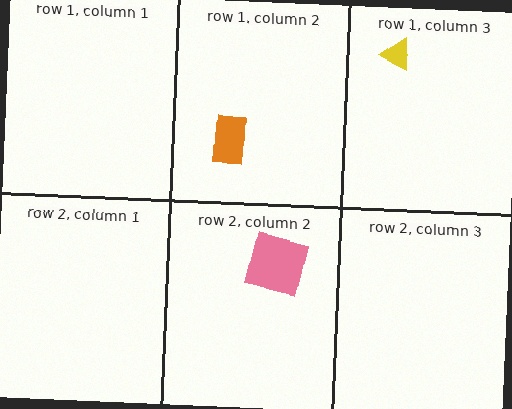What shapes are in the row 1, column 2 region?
The orange rectangle.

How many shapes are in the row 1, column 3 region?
1.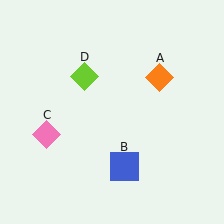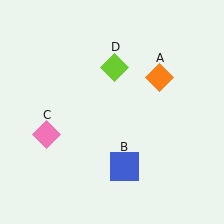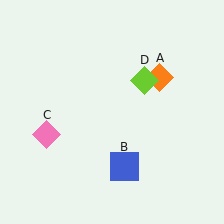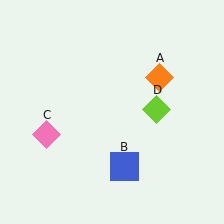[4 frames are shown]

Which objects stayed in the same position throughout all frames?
Orange diamond (object A) and blue square (object B) and pink diamond (object C) remained stationary.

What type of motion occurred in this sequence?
The lime diamond (object D) rotated clockwise around the center of the scene.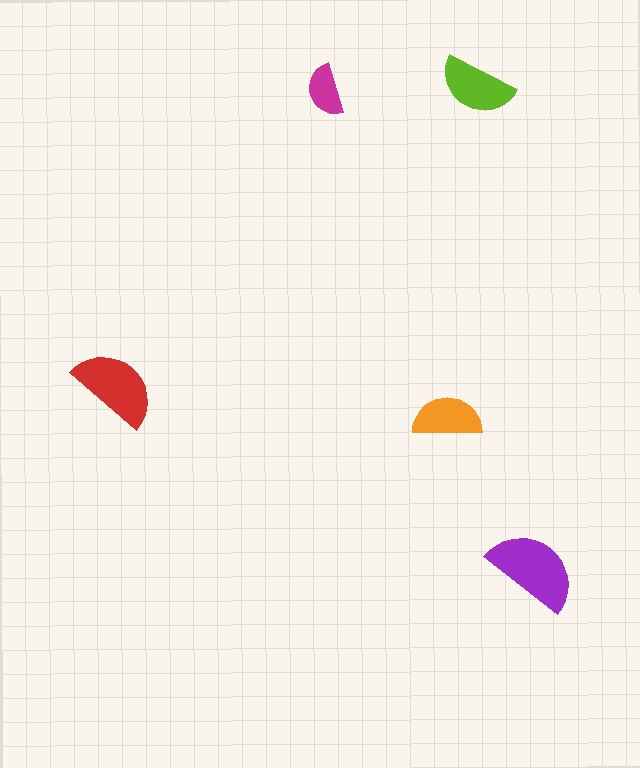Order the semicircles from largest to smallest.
the purple one, the red one, the lime one, the orange one, the magenta one.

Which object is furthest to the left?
The red semicircle is leftmost.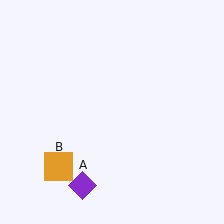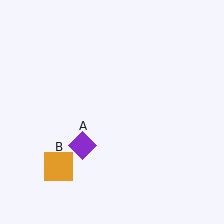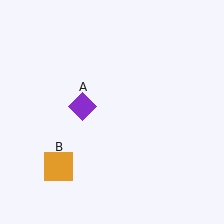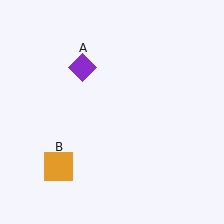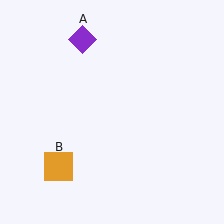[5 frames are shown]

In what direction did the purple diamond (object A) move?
The purple diamond (object A) moved up.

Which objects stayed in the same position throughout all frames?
Orange square (object B) remained stationary.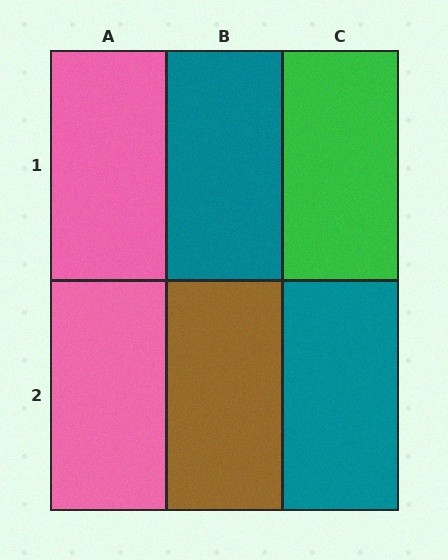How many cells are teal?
2 cells are teal.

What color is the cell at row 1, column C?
Green.